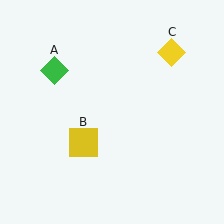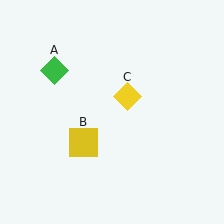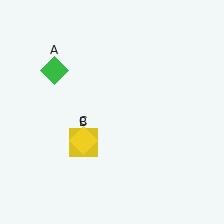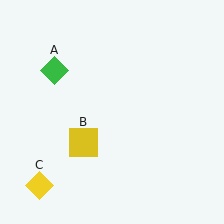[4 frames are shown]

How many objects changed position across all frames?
1 object changed position: yellow diamond (object C).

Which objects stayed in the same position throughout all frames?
Green diamond (object A) and yellow square (object B) remained stationary.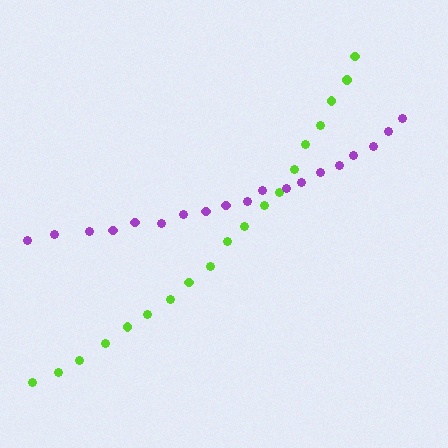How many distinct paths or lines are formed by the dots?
There are 2 distinct paths.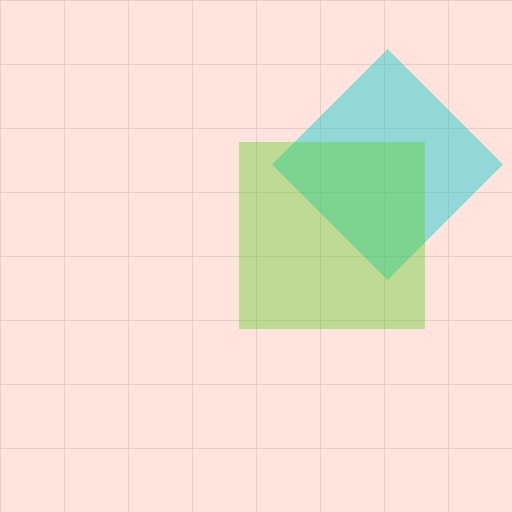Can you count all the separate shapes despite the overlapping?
Yes, there are 2 separate shapes.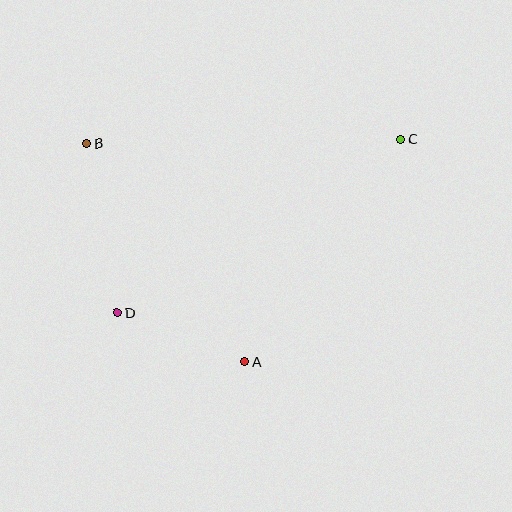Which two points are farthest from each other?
Points C and D are farthest from each other.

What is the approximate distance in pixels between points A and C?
The distance between A and C is approximately 272 pixels.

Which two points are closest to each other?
Points A and D are closest to each other.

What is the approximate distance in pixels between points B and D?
The distance between B and D is approximately 172 pixels.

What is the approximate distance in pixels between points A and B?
The distance between A and B is approximately 270 pixels.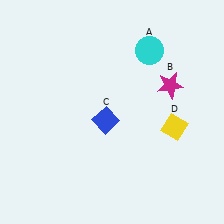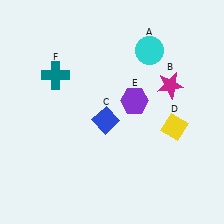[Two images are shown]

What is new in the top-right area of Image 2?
A purple hexagon (E) was added in the top-right area of Image 2.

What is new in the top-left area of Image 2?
A teal cross (F) was added in the top-left area of Image 2.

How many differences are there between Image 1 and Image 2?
There are 2 differences between the two images.